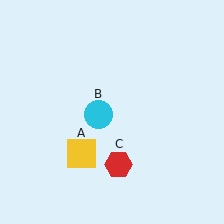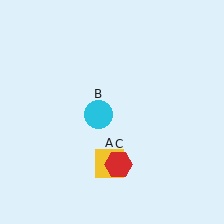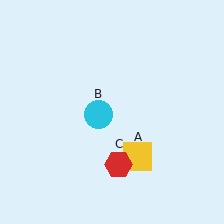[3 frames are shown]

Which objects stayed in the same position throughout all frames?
Cyan circle (object B) and red hexagon (object C) remained stationary.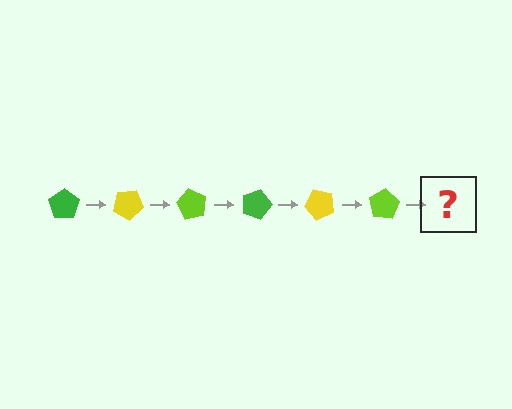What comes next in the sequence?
The next element should be a green pentagon, rotated 180 degrees from the start.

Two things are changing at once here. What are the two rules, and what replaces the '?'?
The two rules are that it rotates 30 degrees each step and the color cycles through green, yellow, and lime. The '?' should be a green pentagon, rotated 180 degrees from the start.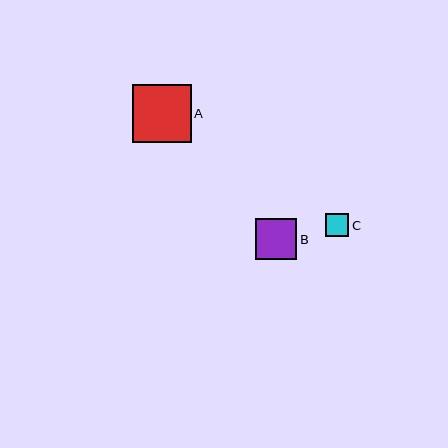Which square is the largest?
Square A is the largest with a size of approximately 59 pixels.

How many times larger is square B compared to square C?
Square B is approximately 1.8 times the size of square C.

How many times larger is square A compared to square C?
Square A is approximately 2.6 times the size of square C.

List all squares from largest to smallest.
From largest to smallest: A, B, C.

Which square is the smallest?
Square C is the smallest with a size of approximately 23 pixels.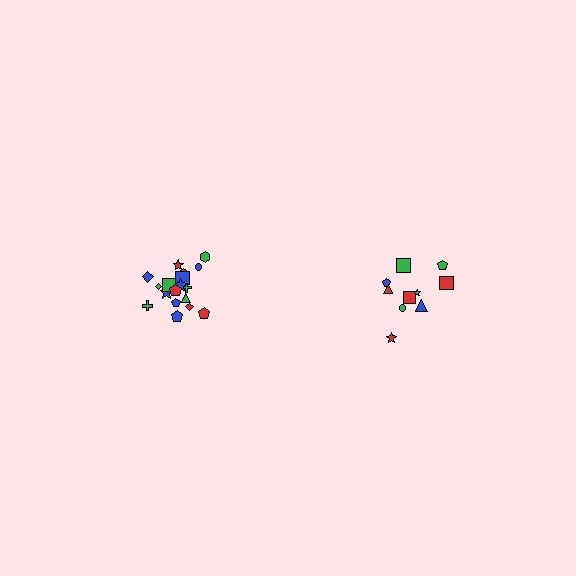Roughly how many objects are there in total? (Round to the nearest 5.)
Roughly 30 objects in total.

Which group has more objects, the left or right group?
The left group.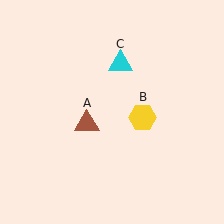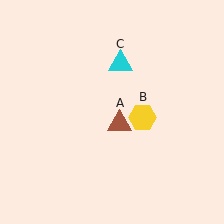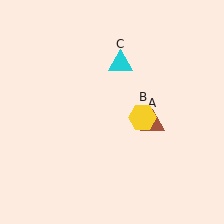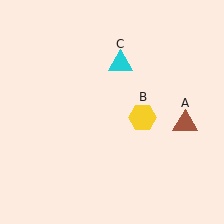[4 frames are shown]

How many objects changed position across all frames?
1 object changed position: brown triangle (object A).